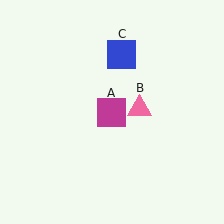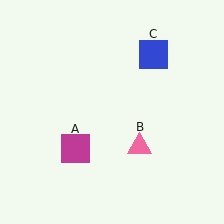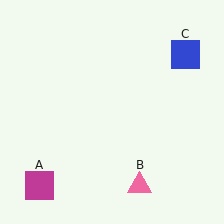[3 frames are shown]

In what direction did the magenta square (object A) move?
The magenta square (object A) moved down and to the left.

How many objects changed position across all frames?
3 objects changed position: magenta square (object A), pink triangle (object B), blue square (object C).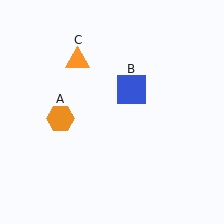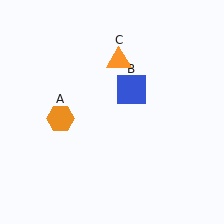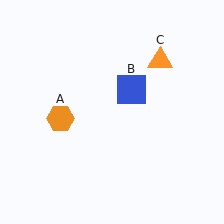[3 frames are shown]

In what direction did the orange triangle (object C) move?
The orange triangle (object C) moved right.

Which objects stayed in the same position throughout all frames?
Orange hexagon (object A) and blue square (object B) remained stationary.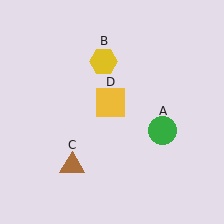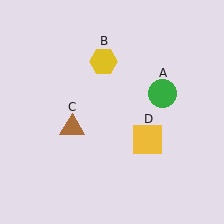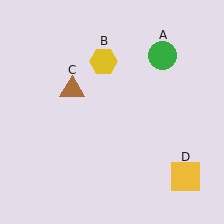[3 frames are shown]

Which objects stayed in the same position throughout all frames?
Yellow hexagon (object B) remained stationary.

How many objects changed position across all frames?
3 objects changed position: green circle (object A), brown triangle (object C), yellow square (object D).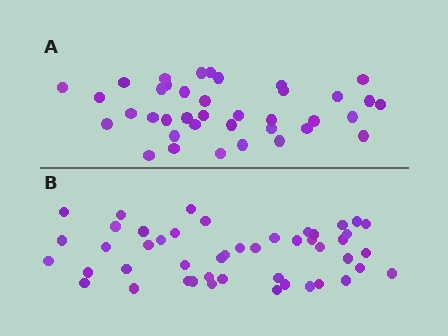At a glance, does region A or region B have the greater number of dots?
Region B (the bottom region) has more dots.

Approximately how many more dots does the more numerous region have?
Region B has roughly 8 or so more dots than region A.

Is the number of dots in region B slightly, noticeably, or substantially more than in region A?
Region B has only slightly more — the two regions are fairly close. The ratio is roughly 1.2 to 1.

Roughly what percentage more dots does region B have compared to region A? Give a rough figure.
About 25% more.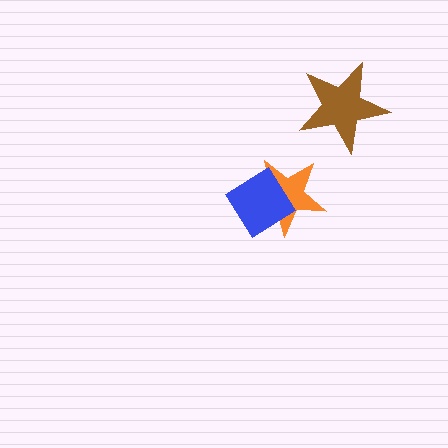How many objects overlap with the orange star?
1 object overlaps with the orange star.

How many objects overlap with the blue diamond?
1 object overlaps with the blue diamond.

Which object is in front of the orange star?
The blue diamond is in front of the orange star.